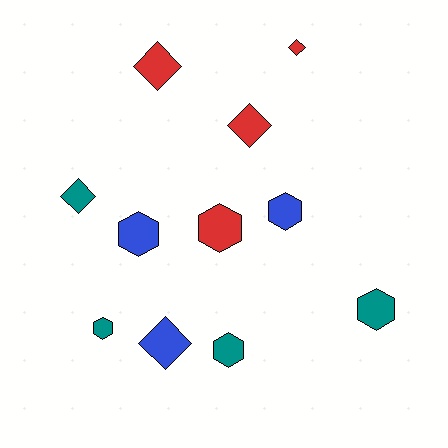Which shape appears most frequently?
Hexagon, with 6 objects.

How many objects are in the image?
There are 11 objects.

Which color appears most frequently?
Red, with 4 objects.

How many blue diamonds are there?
There is 1 blue diamond.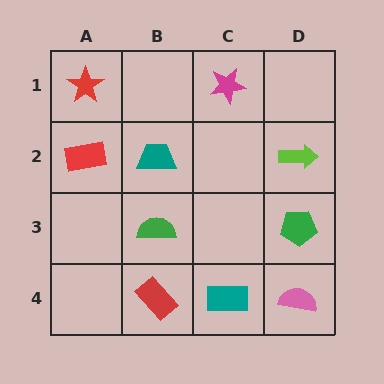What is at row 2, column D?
A lime arrow.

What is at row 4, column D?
A pink semicircle.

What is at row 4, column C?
A teal rectangle.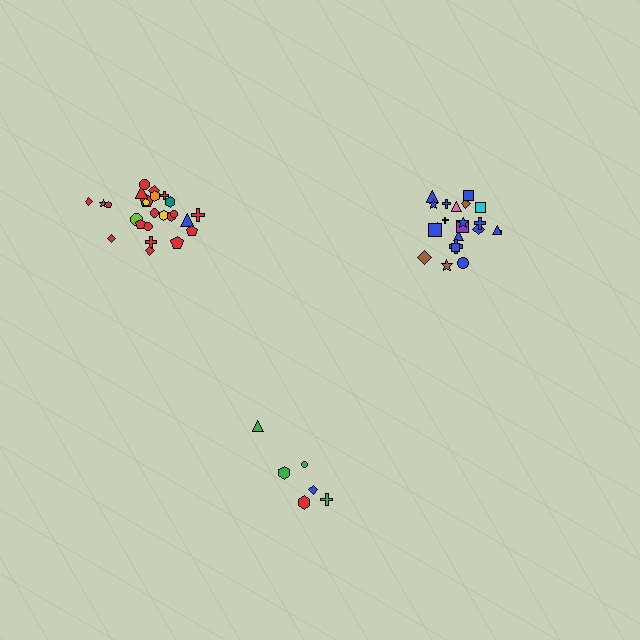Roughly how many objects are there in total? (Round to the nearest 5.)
Roughly 55 objects in total.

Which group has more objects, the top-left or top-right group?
The top-left group.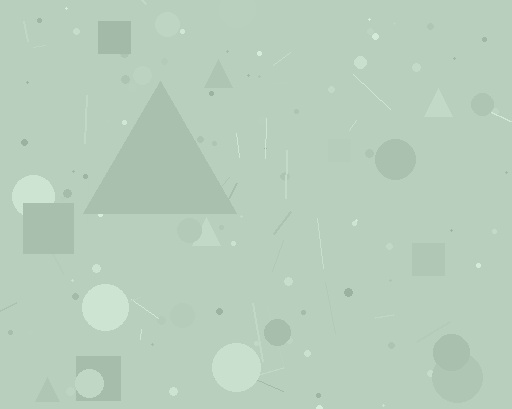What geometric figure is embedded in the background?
A triangle is embedded in the background.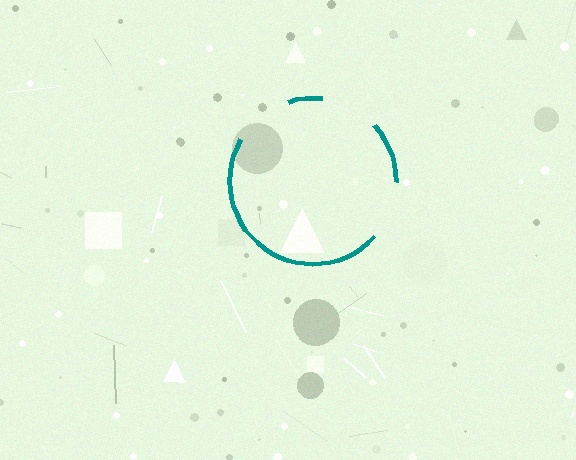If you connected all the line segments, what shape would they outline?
They would outline a circle.